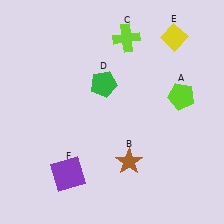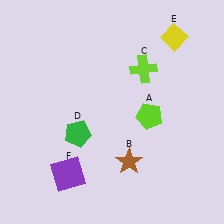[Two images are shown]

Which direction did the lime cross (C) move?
The lime cross (C) moved down.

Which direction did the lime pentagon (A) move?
The lime pentagon (A) moved left.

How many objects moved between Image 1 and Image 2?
3 objects moved between the two images.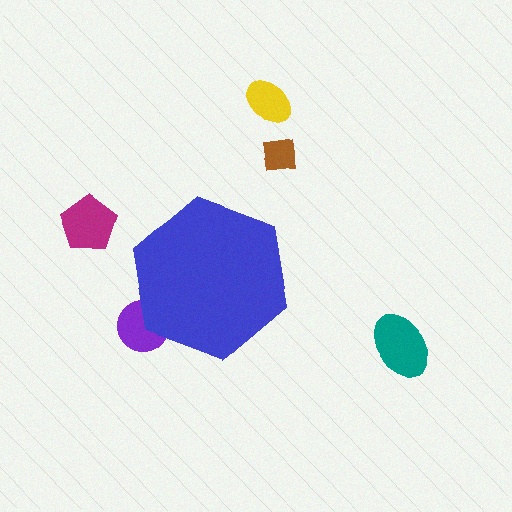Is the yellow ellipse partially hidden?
No, the yellow ellipse is fully visible.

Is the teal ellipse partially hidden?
No, the teal ellipse is fully visible.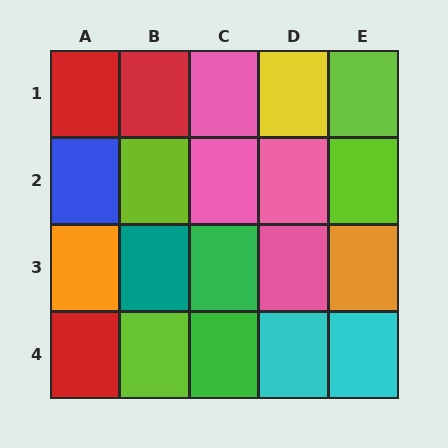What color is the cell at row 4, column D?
Cyan.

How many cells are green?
2 cells are green.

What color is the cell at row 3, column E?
Orange.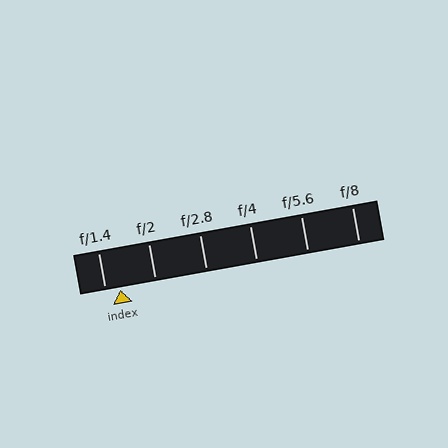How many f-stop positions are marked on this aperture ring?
There are 6 f-stop positions marked.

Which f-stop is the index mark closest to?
The index mark is closest to f/1.4.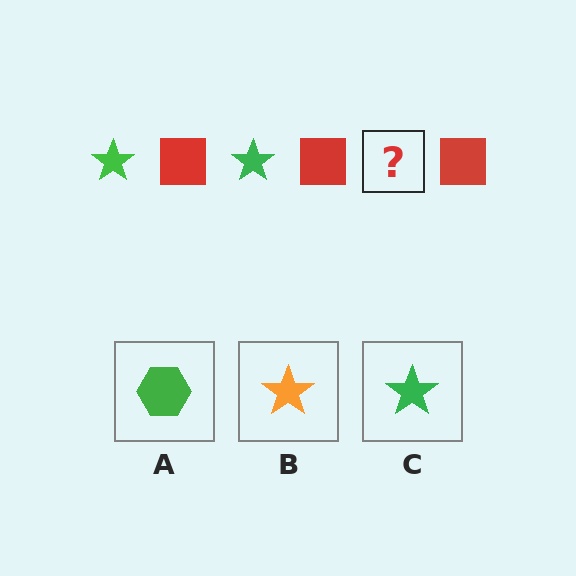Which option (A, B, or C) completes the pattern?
C.